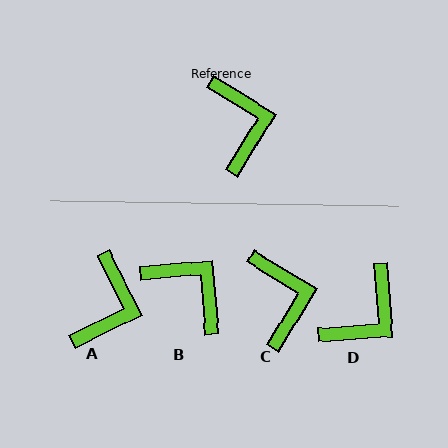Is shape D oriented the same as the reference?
No, it is off by about 54 degrees.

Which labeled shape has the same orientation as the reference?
C.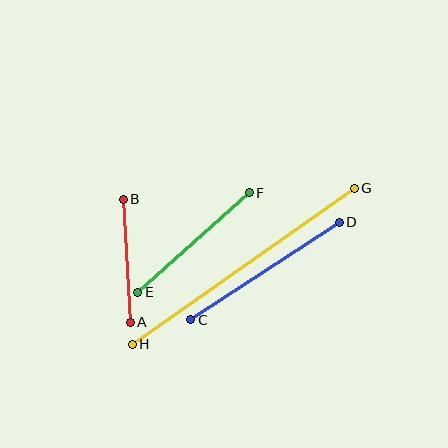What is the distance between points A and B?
The distance is approximately 123 pixels.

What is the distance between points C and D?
The distance is approximately 178 pixels.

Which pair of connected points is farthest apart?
Points G and H are farthest apart.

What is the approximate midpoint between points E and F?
The midpoint is at approximately (193, 243) pixels.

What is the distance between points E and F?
The distance is approximately 150 pixels.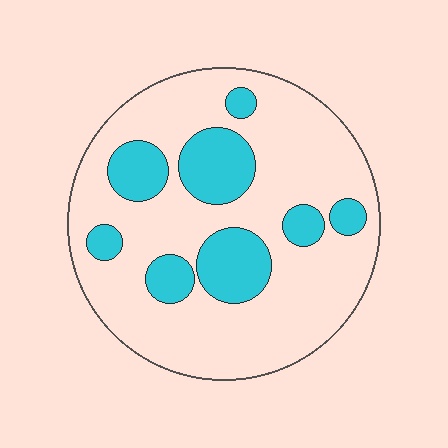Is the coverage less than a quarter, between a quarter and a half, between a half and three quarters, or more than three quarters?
Less than a quarter.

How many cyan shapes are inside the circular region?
8.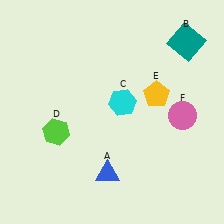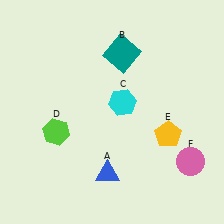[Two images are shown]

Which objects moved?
The objects that moved are: the teal square (B), the yellow pentagon (E), the pink circle (F).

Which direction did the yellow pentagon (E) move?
The yellow pentagon (E) moved down.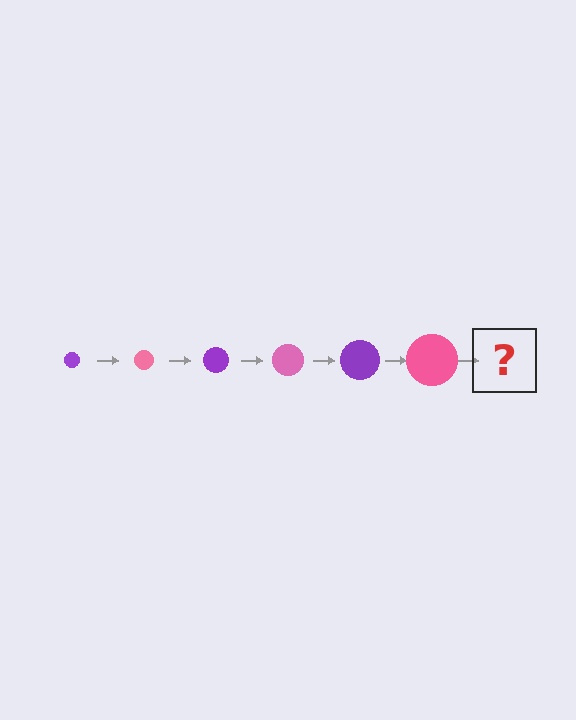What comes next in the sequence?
The next element should be a purple circle, larger than the previous one.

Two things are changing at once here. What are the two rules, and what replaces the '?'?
The two rules are that the circle grows larger each step and the color cycles through purple and pink. The '?' should be a purple circle, larger than the previous one.